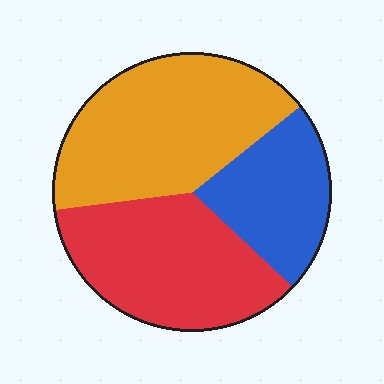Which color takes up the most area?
Orange, at roughly 40%.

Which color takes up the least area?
Blue, at roughly 25%.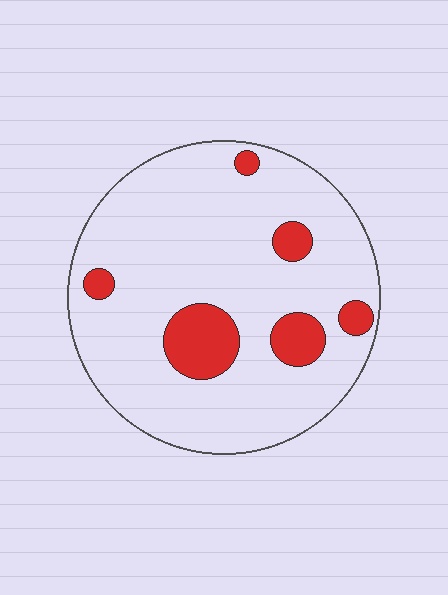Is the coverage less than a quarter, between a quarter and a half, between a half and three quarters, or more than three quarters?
Less than a quarter.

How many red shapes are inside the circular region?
6.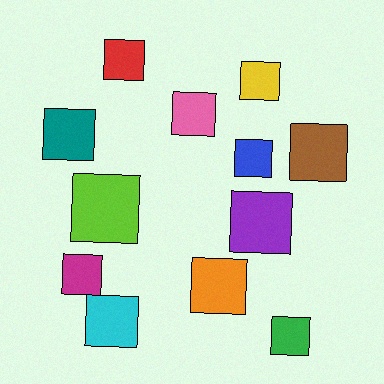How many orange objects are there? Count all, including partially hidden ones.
There is 1 orange object.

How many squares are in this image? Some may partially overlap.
There are 12 squares.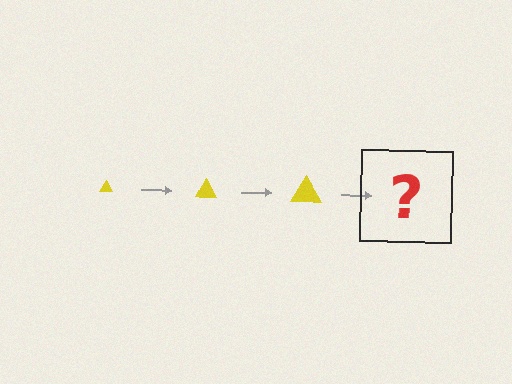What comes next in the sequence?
The next element should be a yellow triangle, larger than the previous one.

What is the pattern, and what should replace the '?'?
The pattern is that the triangle gets progressively larger each step. The '?' should be a yellow triangle, larger than the previous one.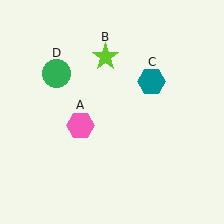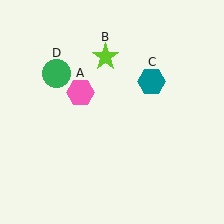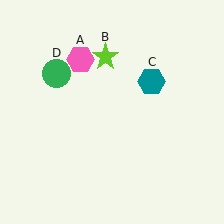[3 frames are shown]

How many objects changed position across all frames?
1 object changed position: pink hexagon (object A).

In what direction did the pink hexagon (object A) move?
The pink hexagon (object A) moved up.